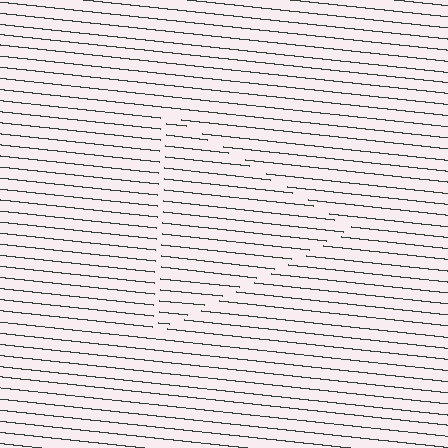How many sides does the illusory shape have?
3 sides — the line-ends trace a triangle.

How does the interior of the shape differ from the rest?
The interior of the shape contains the same grating, shifted by half a period — the contour is defined by the phase discontinuity where line-ends from the inner and outer gratings abut.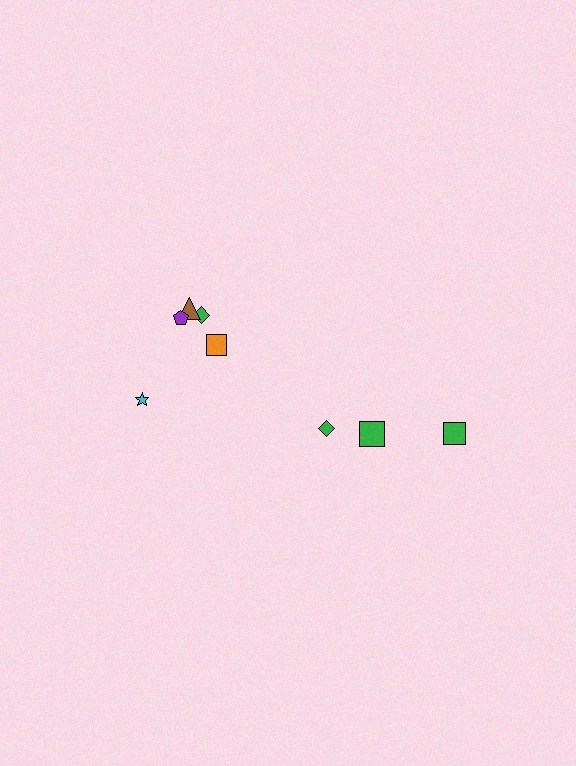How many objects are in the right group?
There are 3 objects.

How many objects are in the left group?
There are 5 objects.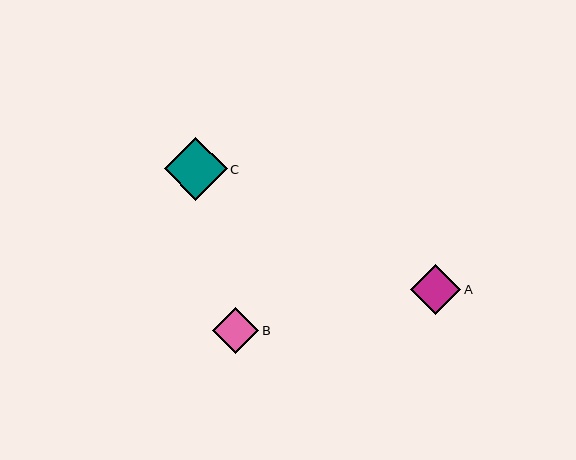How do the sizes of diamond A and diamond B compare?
Diamond A and diamond B are approximately the same size.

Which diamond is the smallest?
Diamond B is the smallest with a size of approximately 46 pixels.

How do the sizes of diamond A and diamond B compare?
Diamond A and diamond B are approximately the same size.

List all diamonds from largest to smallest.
From largest to smallest: C, A, B.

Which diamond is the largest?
Diamond C is the largest with a size of approximately 63 pixels.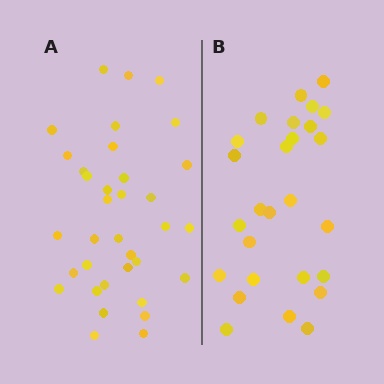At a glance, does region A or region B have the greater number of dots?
Region A (the left region) has more dots.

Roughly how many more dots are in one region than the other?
Region A has roughly 8 or so more dots than region B.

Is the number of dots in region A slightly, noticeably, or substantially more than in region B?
Region A has noticeably more, but not dramatically so. The ratio is roughly 1.3 to 1.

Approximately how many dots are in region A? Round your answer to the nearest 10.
About 40 dots. (The exact count is 35, which rounds to 40.)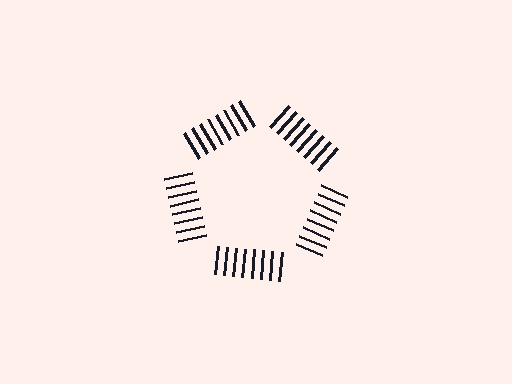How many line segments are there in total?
40 — 8 along each of the 5 edges.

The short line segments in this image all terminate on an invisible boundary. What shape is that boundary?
An illusory pentagon — the line segments terminate on its edges but no continuous stroke is drawn.